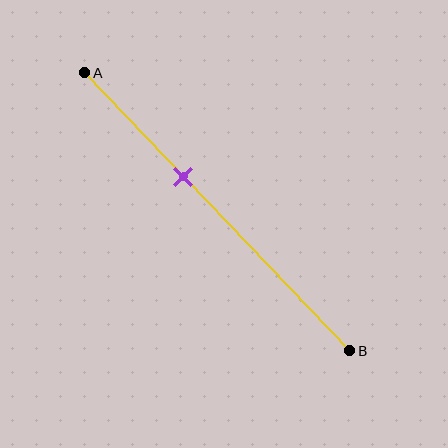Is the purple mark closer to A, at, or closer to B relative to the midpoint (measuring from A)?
The purple mark is closer to point A than the midpoint of segment AB.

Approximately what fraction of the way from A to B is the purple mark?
The purple mark is approximately 35% of the way from A to B.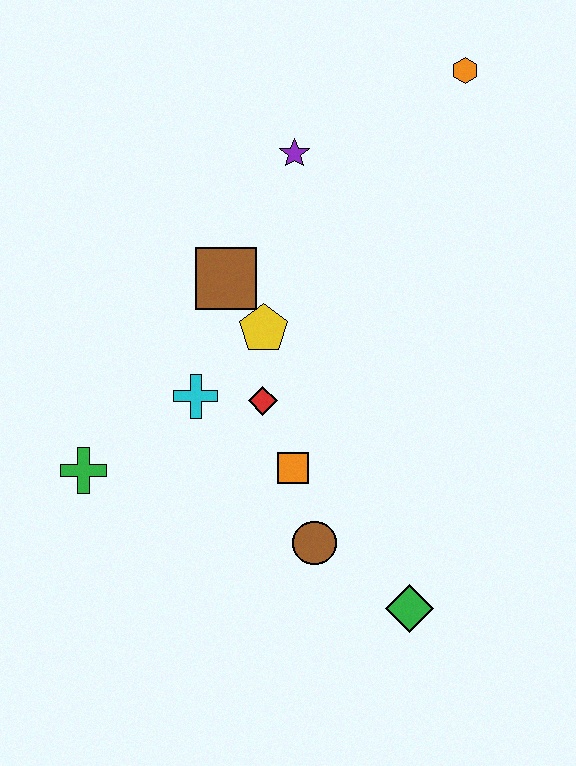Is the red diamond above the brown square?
No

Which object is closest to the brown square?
The yellow pentagon is closest to the brown square.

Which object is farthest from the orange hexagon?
The green cross is farthest from the orange hexagon.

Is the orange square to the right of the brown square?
Yes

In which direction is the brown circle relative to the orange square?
The brown circle is below the orange square.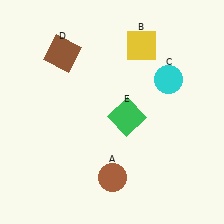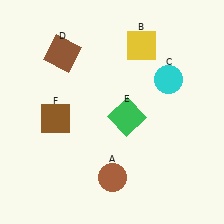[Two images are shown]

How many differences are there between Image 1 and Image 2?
There is 1 difference between the two images.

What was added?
A brown square (F) was added in Image 2.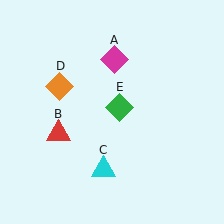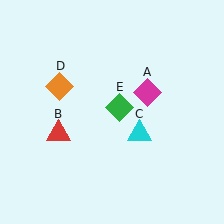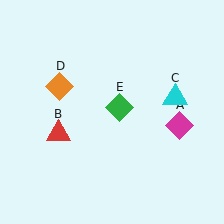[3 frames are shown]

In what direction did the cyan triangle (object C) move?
The cyan triangle (object C) moved up and to the right.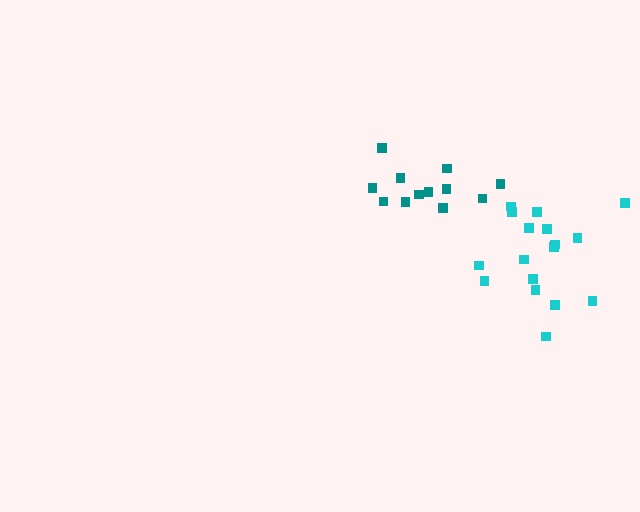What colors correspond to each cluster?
The clusters are colored: cyan, teal.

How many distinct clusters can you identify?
There are 2 distinct clusters.